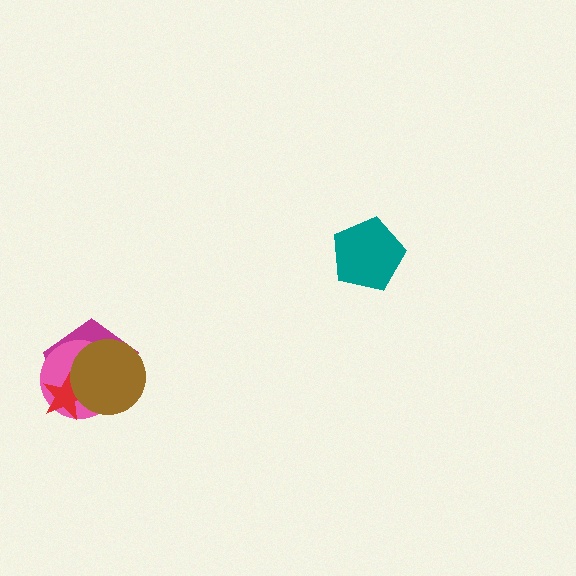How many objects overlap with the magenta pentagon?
3 objects overlap with the magenta pentagon.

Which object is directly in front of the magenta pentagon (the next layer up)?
The pink circle is directly in front of the magenta pentagon.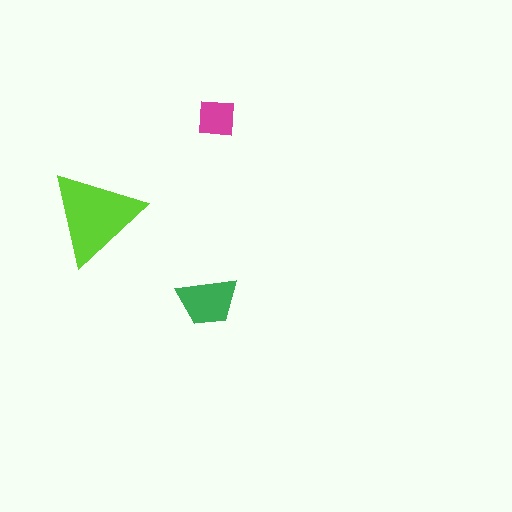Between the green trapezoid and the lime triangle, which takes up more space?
The lime triangle.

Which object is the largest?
The lime triangle.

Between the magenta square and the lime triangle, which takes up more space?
The lime triangle.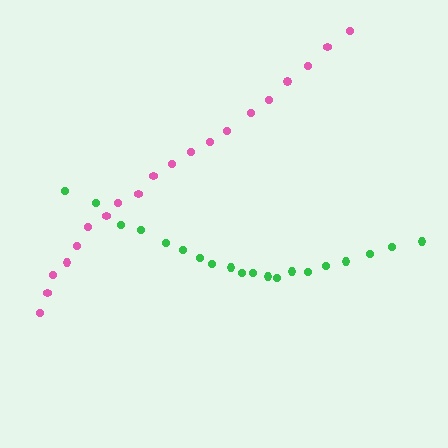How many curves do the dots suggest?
There are 2 distinct paths.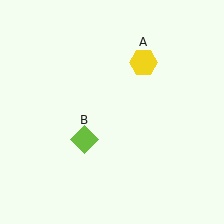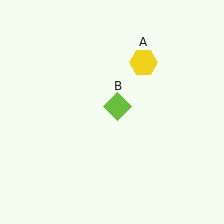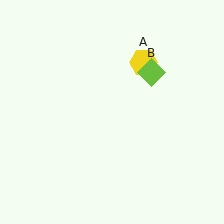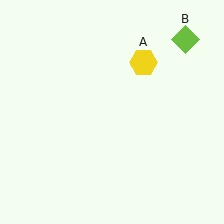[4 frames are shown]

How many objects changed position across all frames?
1 object changed position: lime diamond (object B).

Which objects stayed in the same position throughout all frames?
Yellow hexagon (object A) remained stationary.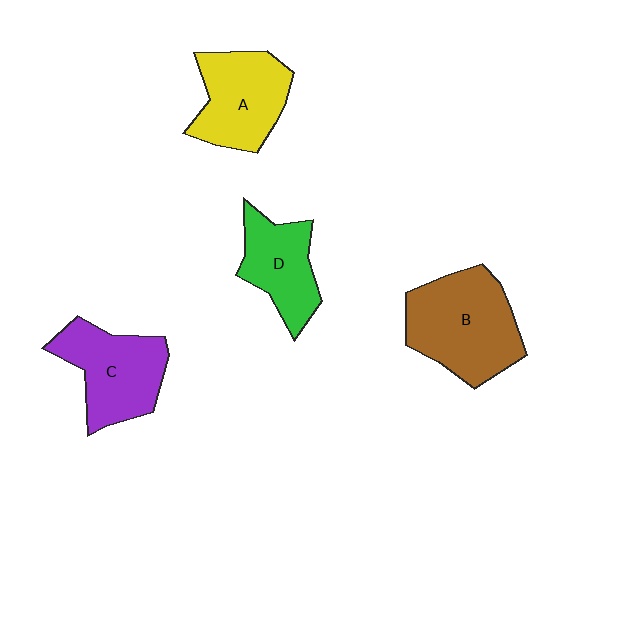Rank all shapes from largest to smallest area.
From largest to smallest: B (brown), C (purple), A (yellow), D (green).